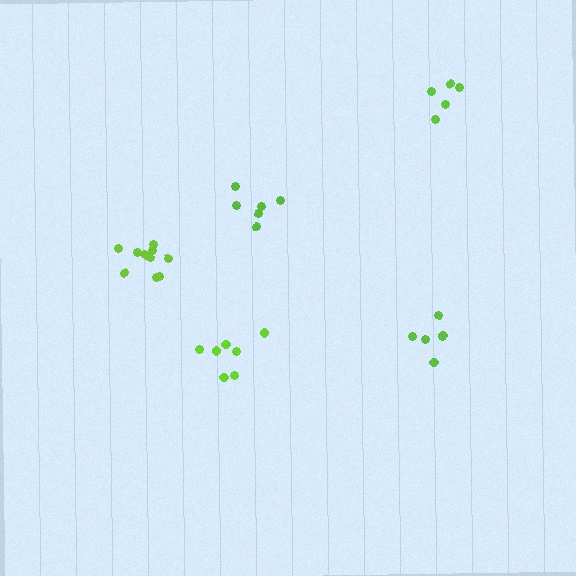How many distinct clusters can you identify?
There are 5 distinct clusters.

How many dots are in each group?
Group 1: 6 dots, Group 2: 11 dots, Group 3: 7 dots, Group 4: 6 dots, Group 5: 5 dots (35 total).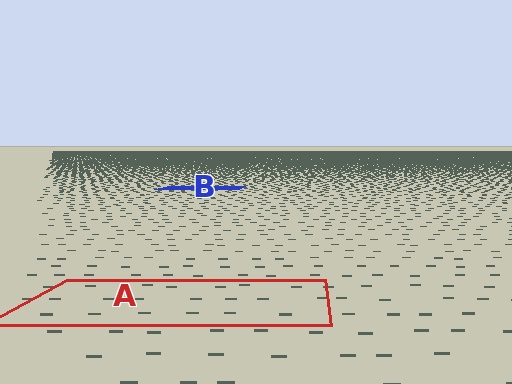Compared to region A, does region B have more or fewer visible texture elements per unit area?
Region B has more texture elements per unit area — they are packed more densely because it is farther away.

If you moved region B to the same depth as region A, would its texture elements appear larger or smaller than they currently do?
They would appear larger. At a closer depth, the same texture elements are projected at a bigger on-screen size.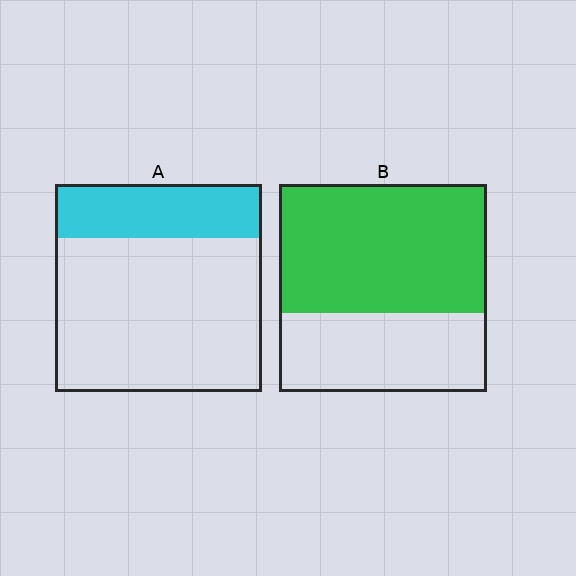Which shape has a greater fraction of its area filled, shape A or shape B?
Shape B.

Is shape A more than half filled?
No.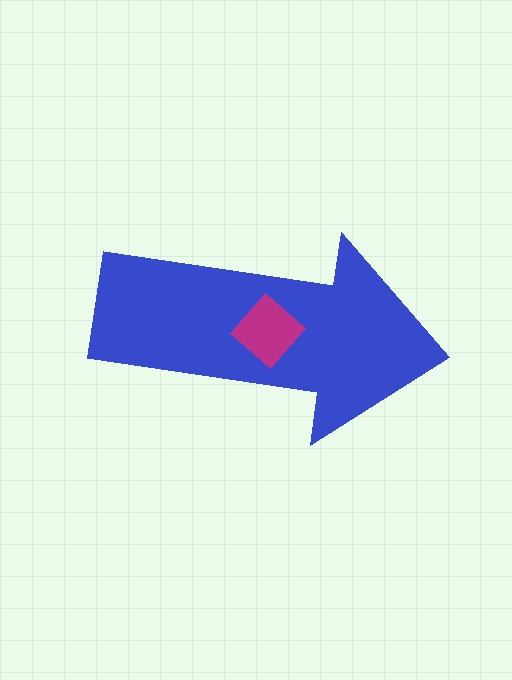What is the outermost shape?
The blue arrow.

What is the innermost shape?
The magenta diamond.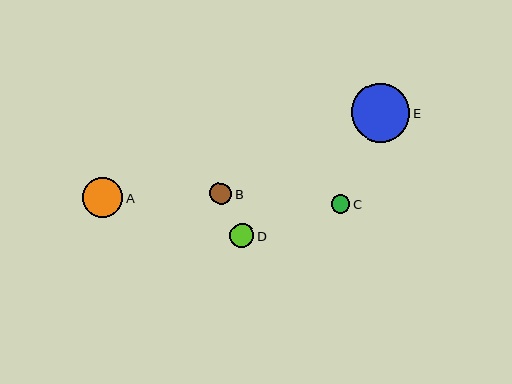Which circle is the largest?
Circle E is the largest with a size of approximately 59 pixels.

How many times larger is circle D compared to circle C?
Circle D is approximately 1.3 times the size of circle C.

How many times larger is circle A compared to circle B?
Circle A is approximately 1.9 times the size of circle B.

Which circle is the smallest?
Circle C is the smallest with a size of approximately 18 pixels.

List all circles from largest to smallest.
From largest to smallest: E, A, D, B, C.